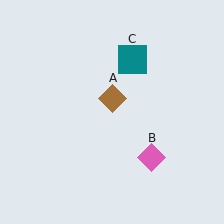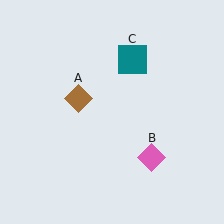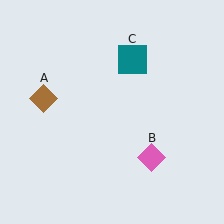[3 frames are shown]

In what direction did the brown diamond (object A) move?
The brown diamond (object A) moved left.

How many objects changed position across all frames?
1 object changed position: brown diamond (object A).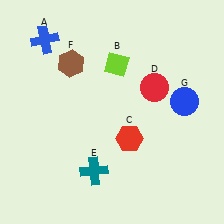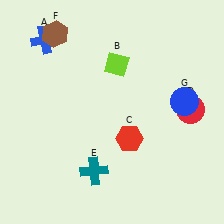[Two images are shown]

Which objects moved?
The objects that moved are: the red circle (D), the brown hexagon (F).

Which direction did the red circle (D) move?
The red circle (D) moved right.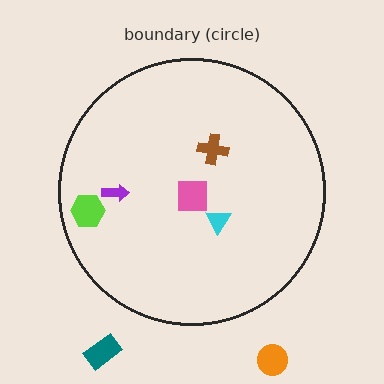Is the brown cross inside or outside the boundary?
Inside.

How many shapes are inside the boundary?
5 inside, 2 outside.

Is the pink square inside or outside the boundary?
Inside.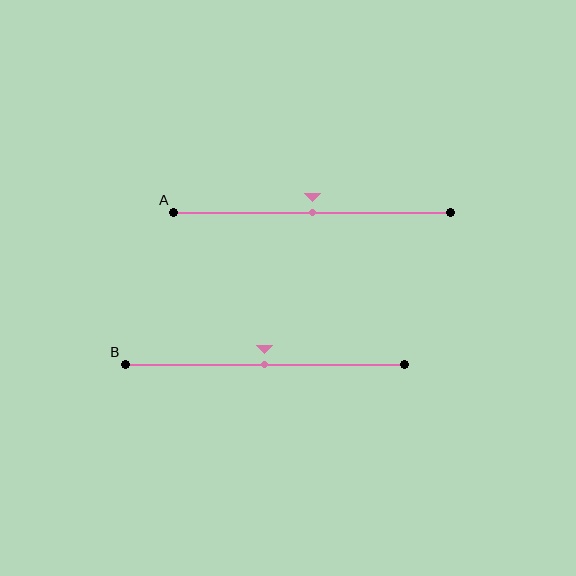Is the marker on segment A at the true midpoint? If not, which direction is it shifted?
Yes, the marker on segment A is at the true midpoint.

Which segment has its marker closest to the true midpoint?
Segment A has its marker closest to the true midpoint.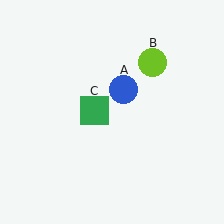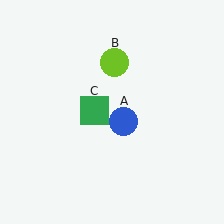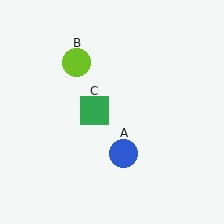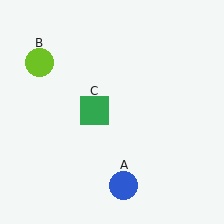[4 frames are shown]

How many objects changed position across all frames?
2 objects changed position: blue circle (object A), lime circle (object B).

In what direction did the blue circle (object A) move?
The blue circle (object A) moved down.